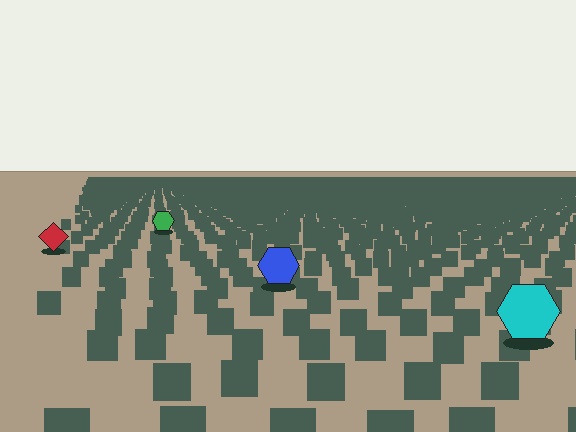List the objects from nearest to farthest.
From nearest to farthest: the cyan hexagon, the blue hexagon, the red diamond, the green hexagon.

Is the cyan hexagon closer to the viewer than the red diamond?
Yes. The cyan hexagon is closer — you can tell from the texture gradient: the ground texture is coarser near it.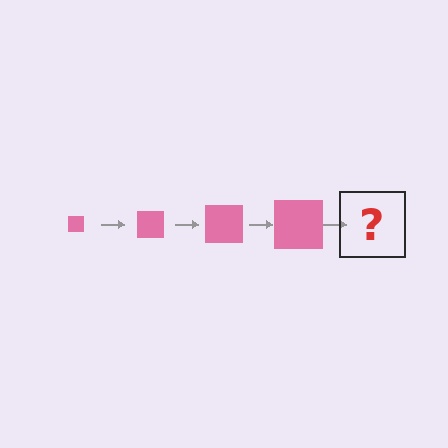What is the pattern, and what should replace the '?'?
The pattern is that the square gets progressively larger each step. The '?' should be a pink square, larger than the previous one.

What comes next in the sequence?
The next element should be a pink square, larger than the previous one.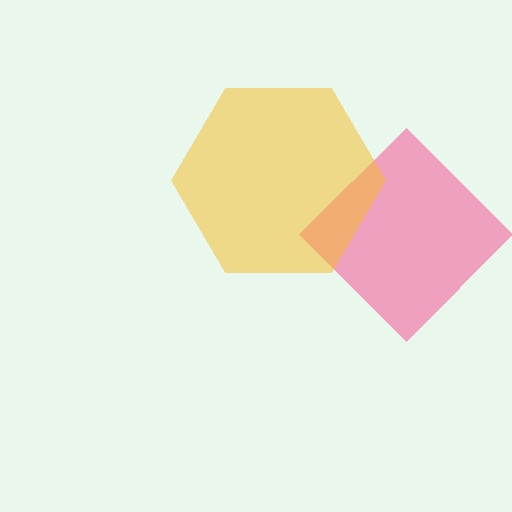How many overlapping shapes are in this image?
There are 2 overlapping shapes in the image.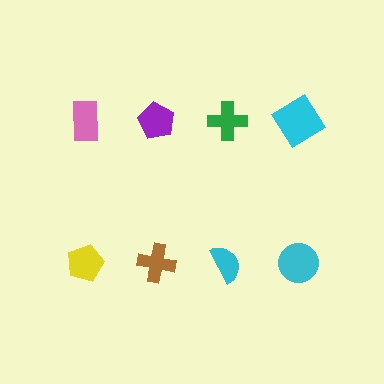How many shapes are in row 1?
4 shapes.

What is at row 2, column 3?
A cyan semicircle.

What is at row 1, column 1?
A pink rectangle.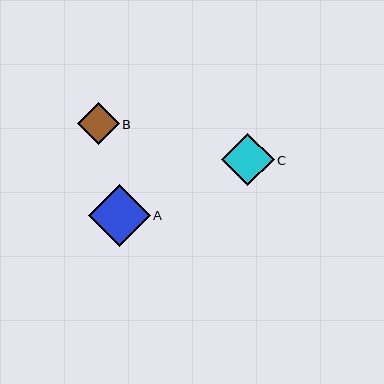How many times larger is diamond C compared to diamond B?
Diamond C is approximately 1.2 times the size of diamond B.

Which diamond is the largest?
Diamond A is the largest with a size of approximately 62 pixels.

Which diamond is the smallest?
Diamond B is the smallest with a size of approximately 42 pixels.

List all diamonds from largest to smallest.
From largest to smallest: A, C, B.